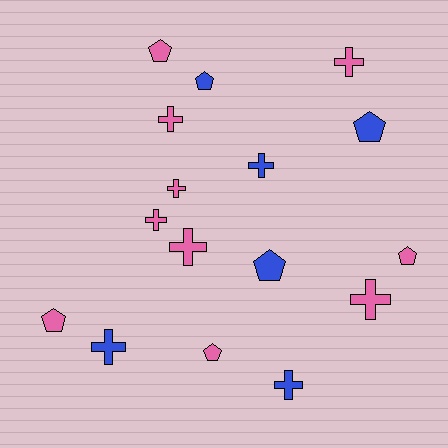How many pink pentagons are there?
There are 4 pink pentagons.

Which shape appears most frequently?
Cross, with 9 objects.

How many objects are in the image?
There are 16 objects.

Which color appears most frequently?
Pink, with 10 objects.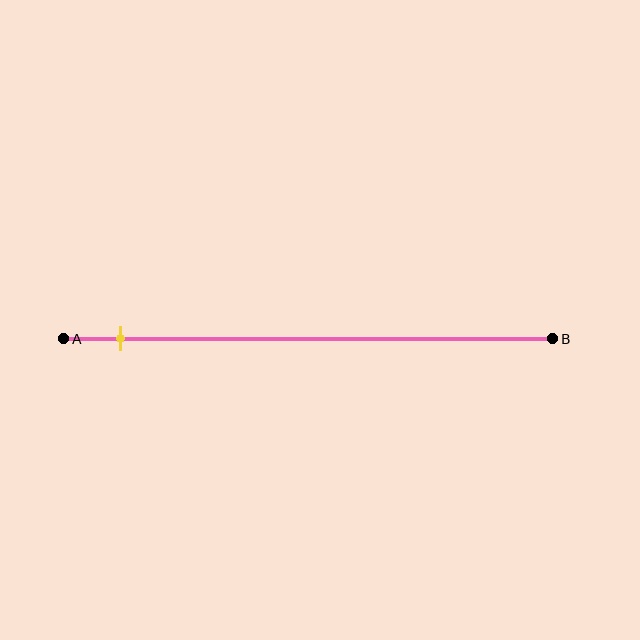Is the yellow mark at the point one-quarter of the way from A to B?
No, the mark is at about 10% from A, not at the 25% one-quarter point.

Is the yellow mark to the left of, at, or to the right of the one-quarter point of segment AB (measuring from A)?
The yellow mark is to the left of the one-quarter point of segment AB.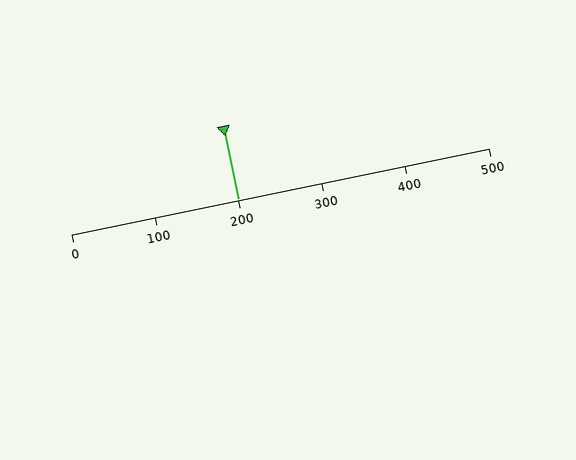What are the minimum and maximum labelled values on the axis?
The axis runs from 0 to 500.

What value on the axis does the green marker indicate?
The marker indicates approximately 200.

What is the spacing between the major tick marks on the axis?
The major ticks are spaced 100 apart.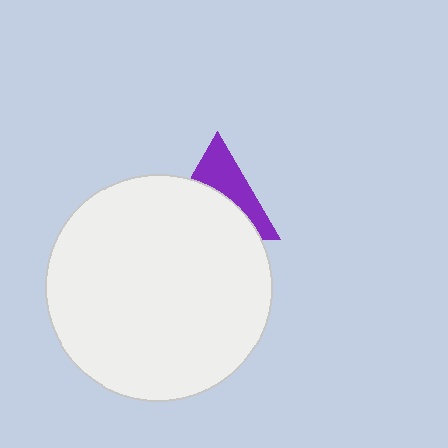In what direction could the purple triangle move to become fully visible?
The purple triangle could move up. That would shift it out from behind the white circle entirely.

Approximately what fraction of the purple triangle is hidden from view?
Roughly 57% of the purple triangle is hidden behind the white circle.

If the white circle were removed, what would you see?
You would see the complete purple triangle.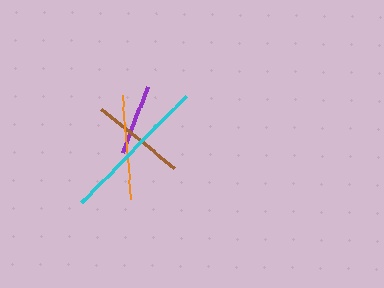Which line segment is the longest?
The cyan line is the longest at approximately 150 pixels.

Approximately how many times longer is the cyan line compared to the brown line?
The cyan line is approximately 1.6 times the length of the brown line.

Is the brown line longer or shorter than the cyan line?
The cyan line is longer than the brown line.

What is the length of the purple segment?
The purple segment is approximately 70 pixels long.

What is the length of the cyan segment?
The cyan segment is approximately 150 pixels long.